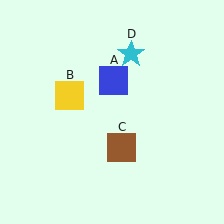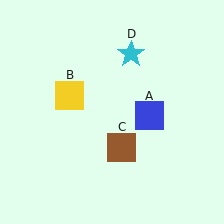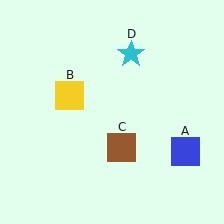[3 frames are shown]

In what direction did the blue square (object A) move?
The blue square (object A) moved down and to the right.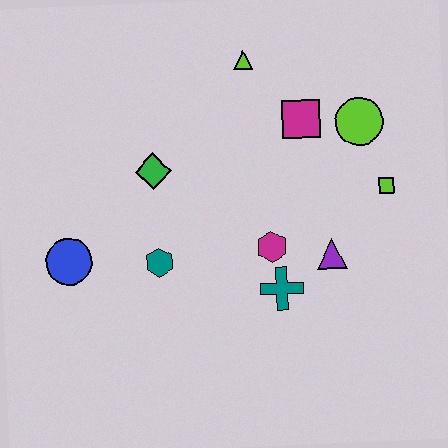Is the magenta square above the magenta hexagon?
Yes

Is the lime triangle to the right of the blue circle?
Yes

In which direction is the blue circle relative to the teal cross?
The blue circle is to the left of the teal cross.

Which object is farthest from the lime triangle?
The blue circle is farthest from the lime triangle.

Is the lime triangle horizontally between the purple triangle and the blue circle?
Yes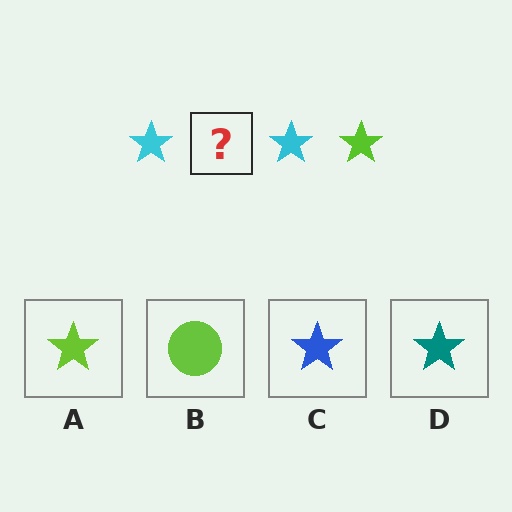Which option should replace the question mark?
Option A.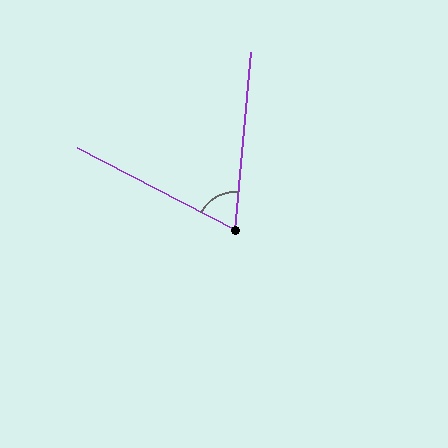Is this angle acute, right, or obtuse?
It is acute.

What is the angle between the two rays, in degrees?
Approximately 68 degrees.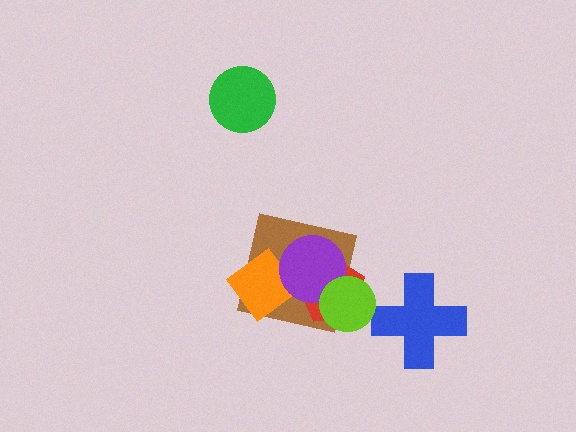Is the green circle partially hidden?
No, no other shape covers it.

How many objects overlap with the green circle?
0 objects overlap with the green circle.